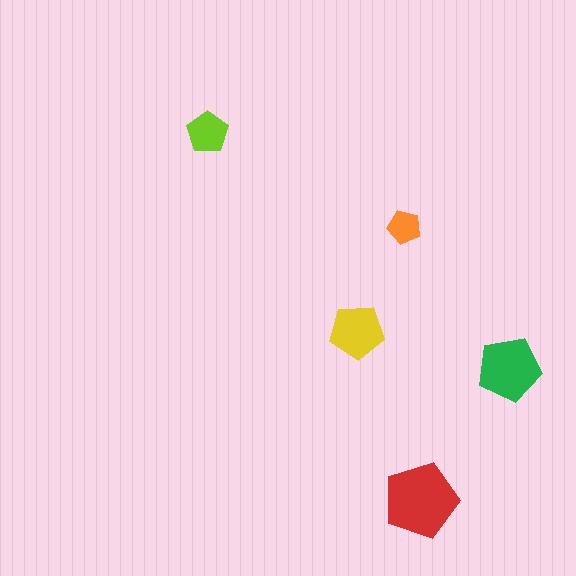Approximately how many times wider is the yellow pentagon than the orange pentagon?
About 1.5 times wider.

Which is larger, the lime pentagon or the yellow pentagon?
The yellow one.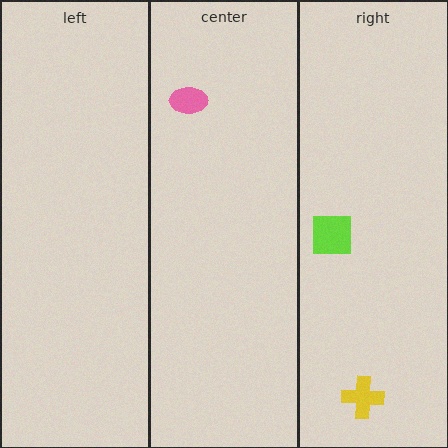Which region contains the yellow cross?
The right region.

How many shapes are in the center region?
1.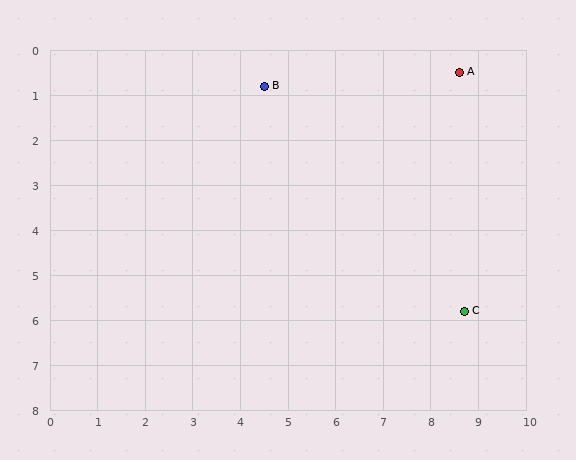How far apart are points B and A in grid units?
Points B and A are about 4.1 grid units apart.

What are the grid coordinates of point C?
Point C is at approximately (8.7, 5.8).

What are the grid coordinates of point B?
Point B is at approximately (4.5, 0.8).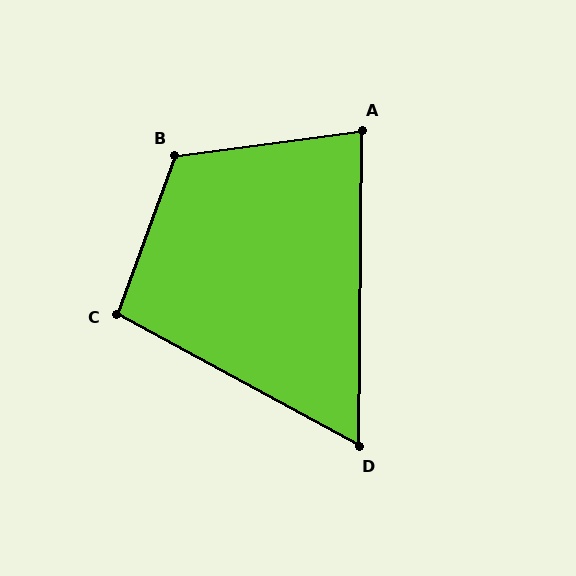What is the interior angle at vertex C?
Approximately 98 degrees (obtuse).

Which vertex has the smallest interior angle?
D, at approximately 62 degrees.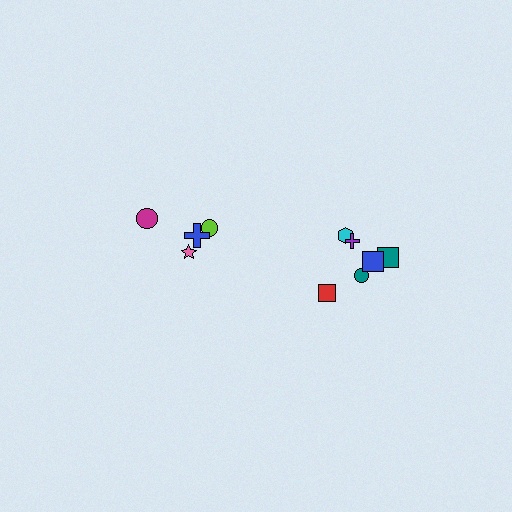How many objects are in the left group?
There are 4 objects.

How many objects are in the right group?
There are 6 objects.